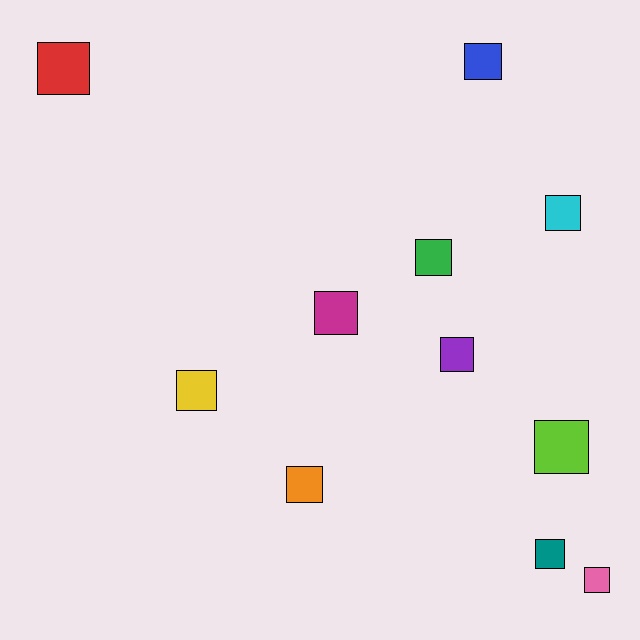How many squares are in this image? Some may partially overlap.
There are 11 squares.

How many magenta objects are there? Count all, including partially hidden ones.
There is 1 magenta object.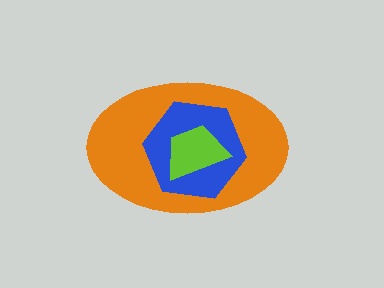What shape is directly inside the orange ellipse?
The blue hexagon.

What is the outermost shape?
The orange ellipse.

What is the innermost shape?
The lime trapezoid.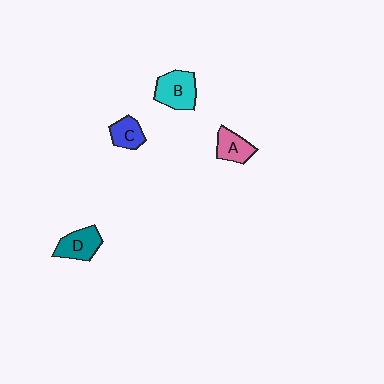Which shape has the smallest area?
Shape C (blue).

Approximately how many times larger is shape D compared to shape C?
Approximately 1.3 times.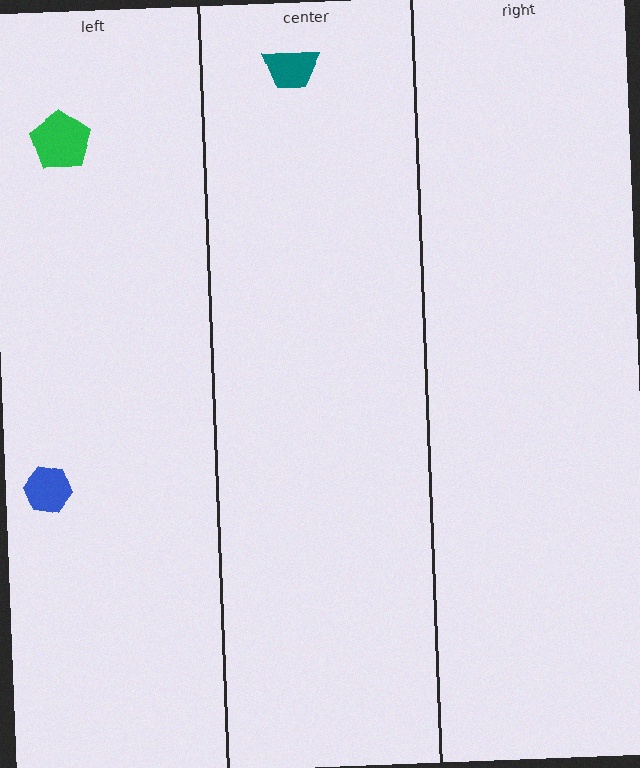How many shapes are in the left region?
2.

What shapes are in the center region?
The teal trapezoid.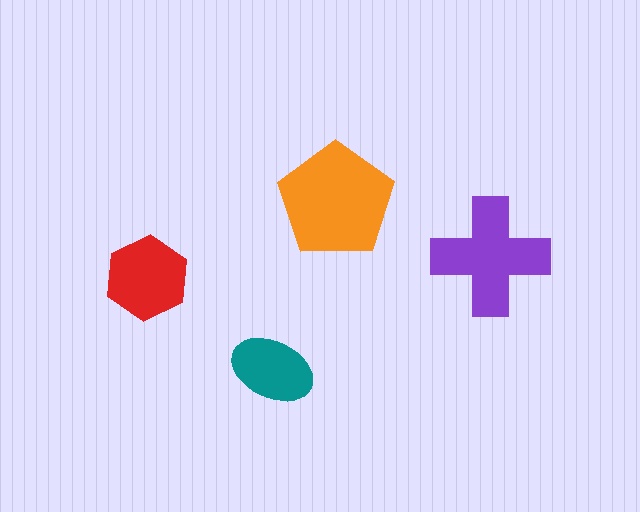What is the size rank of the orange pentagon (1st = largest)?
1st.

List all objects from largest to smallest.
The orange pentagon, the purple cross, the red hexagon, the teal ellipse.